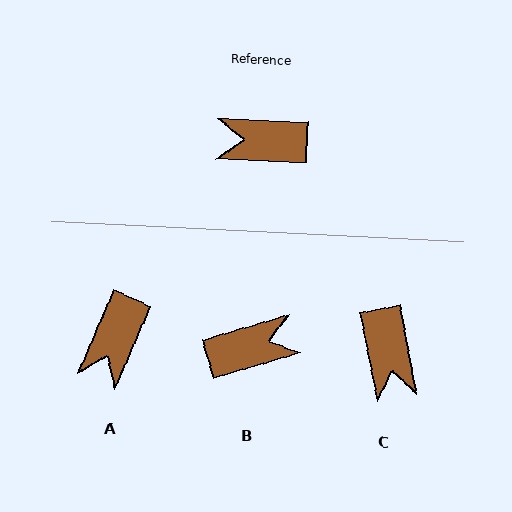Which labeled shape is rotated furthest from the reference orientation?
B, about 161 degrees away.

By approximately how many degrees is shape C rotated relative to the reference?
Approximately 103 degrees counter-clockwise.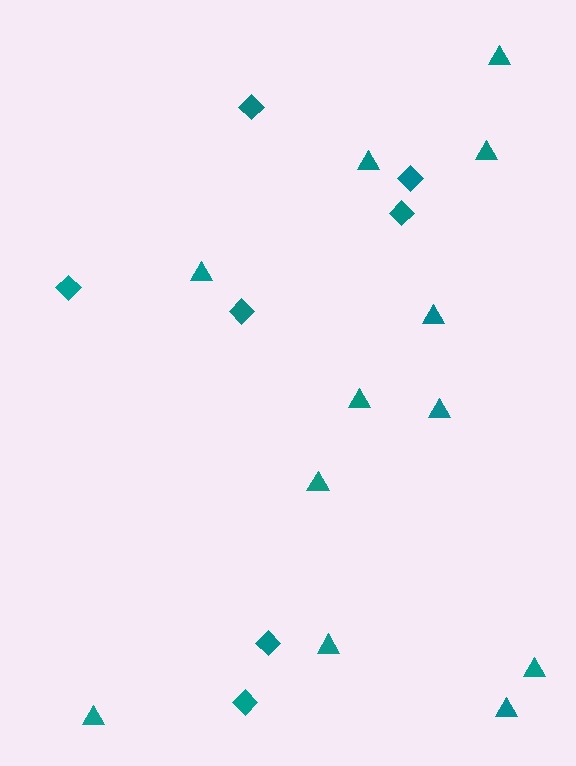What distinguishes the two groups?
There are 2 groups: one group of triangles (12) and one group of diamonds (7).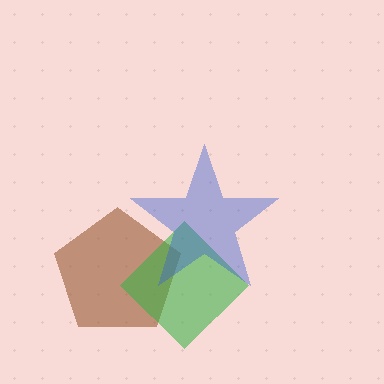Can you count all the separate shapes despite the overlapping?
Yes, there are 3 separate shapes.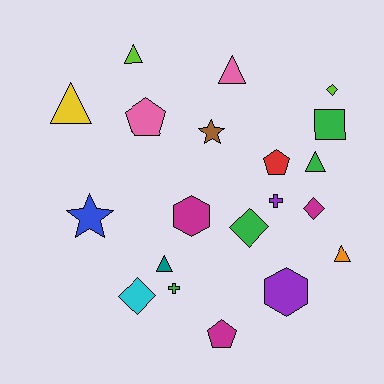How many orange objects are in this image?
There is 1 orange object.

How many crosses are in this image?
There are 2 crosses.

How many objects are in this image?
There are 20 objects.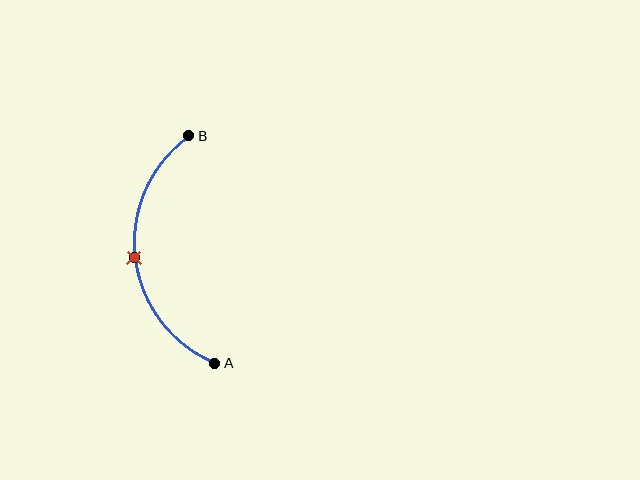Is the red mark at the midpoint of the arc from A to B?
Yes. The red mark lies on the arc at equal arc-length from both A and B — it is the arc midpoint.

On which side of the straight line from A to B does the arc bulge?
The arc bulges to the left of the straight line connecting A and B.